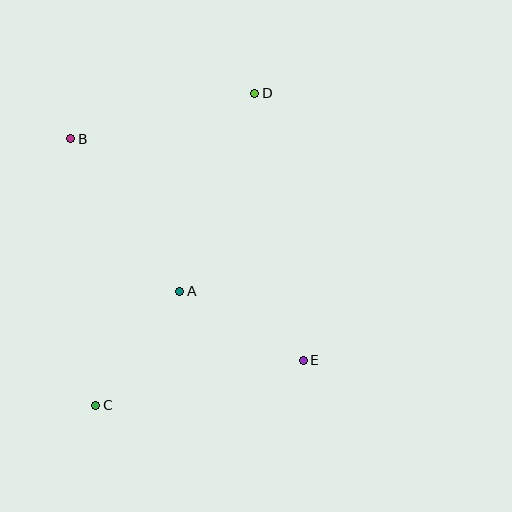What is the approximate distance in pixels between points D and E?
The distance between D and E is approximately 271 pixels.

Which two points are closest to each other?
Points A and E are closest to each other.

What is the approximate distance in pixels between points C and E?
The distance between C and E is approximately 213 pixels.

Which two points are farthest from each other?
Points C and D are farthest from each other.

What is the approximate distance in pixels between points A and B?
The distance between A and B is approximately 187 pixels.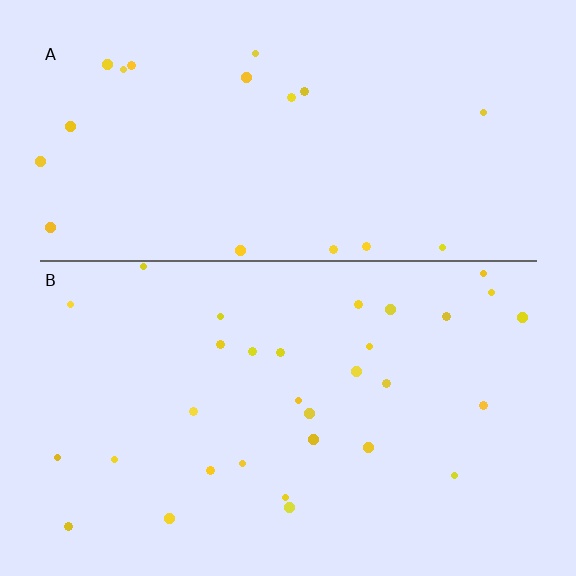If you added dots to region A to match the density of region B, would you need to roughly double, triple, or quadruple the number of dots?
Approximately double.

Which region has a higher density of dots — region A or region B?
B (the bottom).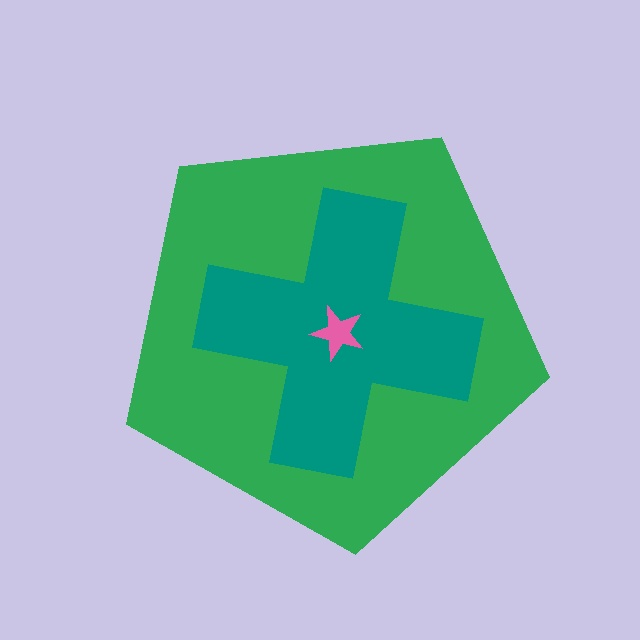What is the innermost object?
The pink star.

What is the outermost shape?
The green pentagon.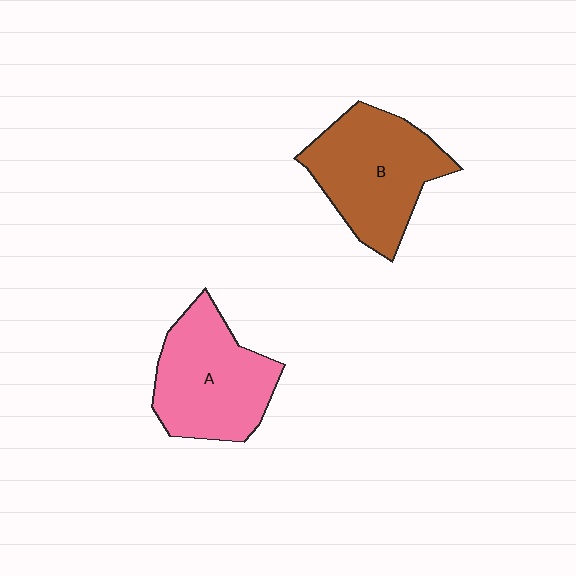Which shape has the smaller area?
Shape A (pink).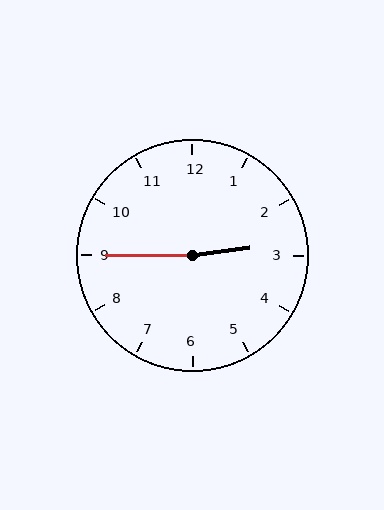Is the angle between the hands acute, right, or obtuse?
It is obtuse.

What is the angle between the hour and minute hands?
Approximately 172 degrees.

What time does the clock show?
2:45.